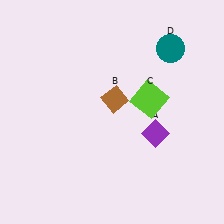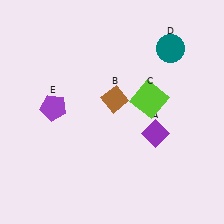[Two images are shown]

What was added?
A purple pentagon (E) was added in Image 2.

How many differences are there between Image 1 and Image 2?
There is 1 difference between the two images.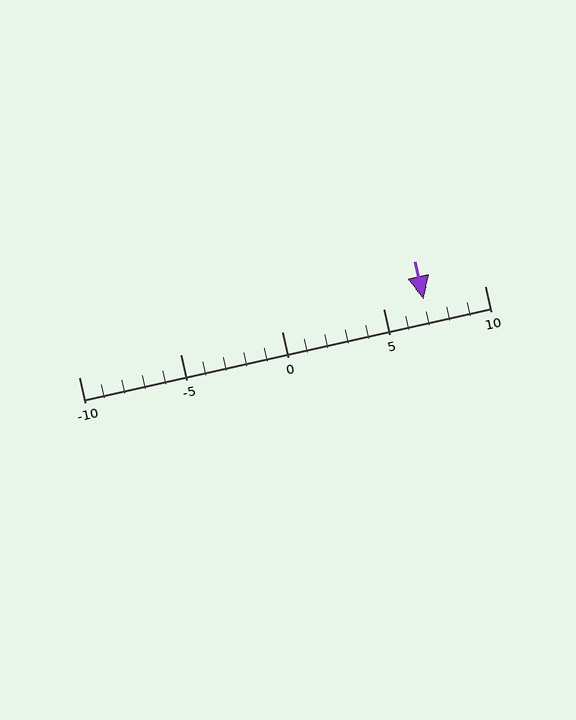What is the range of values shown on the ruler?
The ruler shows values from -10 to 10.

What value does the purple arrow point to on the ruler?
The purple arrow points to approximately 7.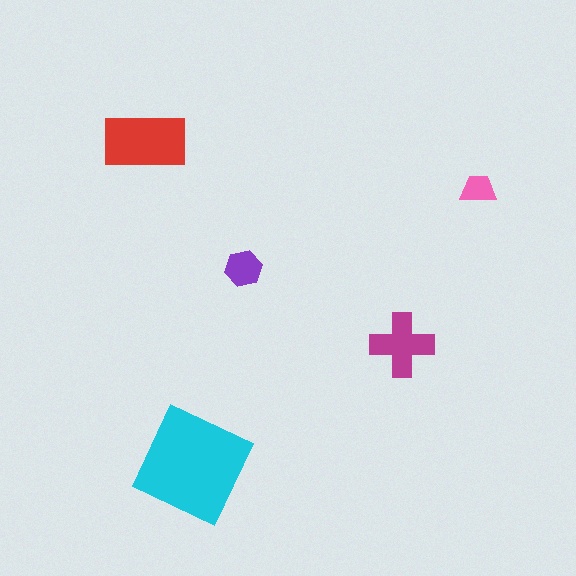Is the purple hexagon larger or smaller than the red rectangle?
Smaller.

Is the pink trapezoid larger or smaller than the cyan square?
Smaller.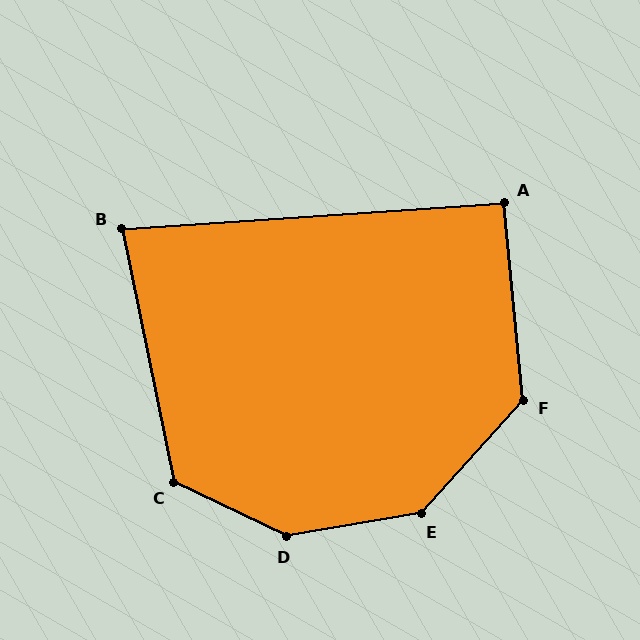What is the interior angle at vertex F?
Approximately 133 degrees (obtuse).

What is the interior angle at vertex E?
Approximately 141 degrees (obtuse).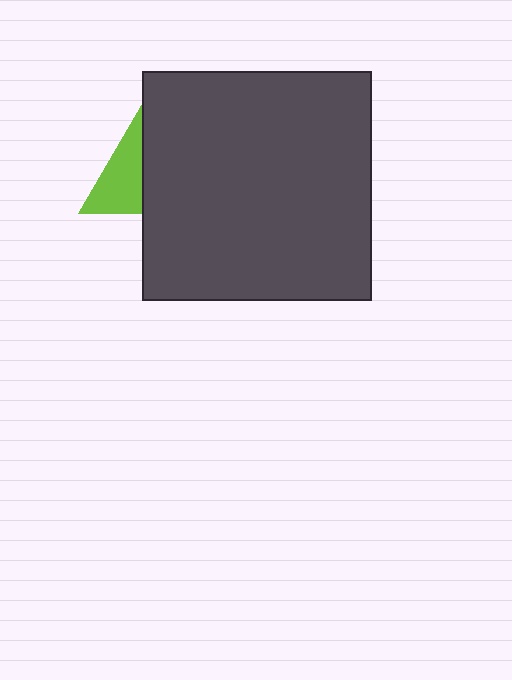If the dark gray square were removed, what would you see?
You would see the complete lime triangle.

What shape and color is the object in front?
The object in front is a dark gray square.